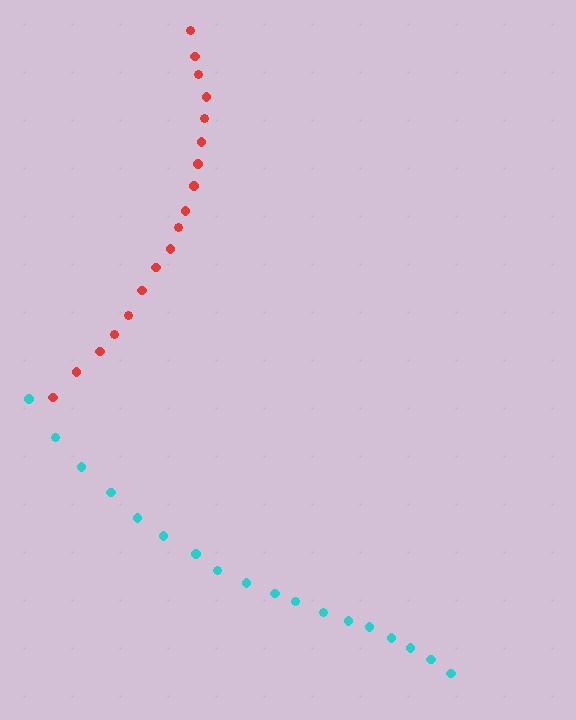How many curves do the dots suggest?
There are 2 distinct paths.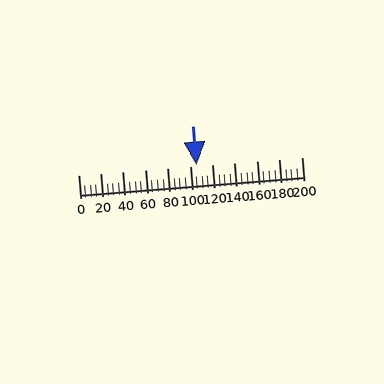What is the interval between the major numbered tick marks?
The major tick marks are spaced 20 units apart.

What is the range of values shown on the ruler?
The ruler shows values from 0 to 200.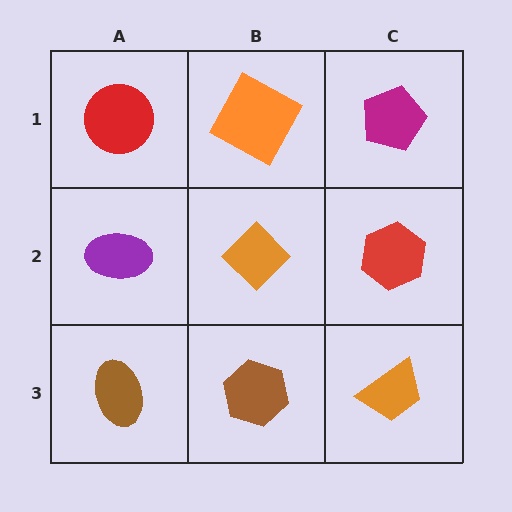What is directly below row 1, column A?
A purple ellipse.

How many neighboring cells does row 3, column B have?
3.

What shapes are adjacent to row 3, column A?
A purple ellipse (row 2, column A), a brown hexagon (row 3, column B).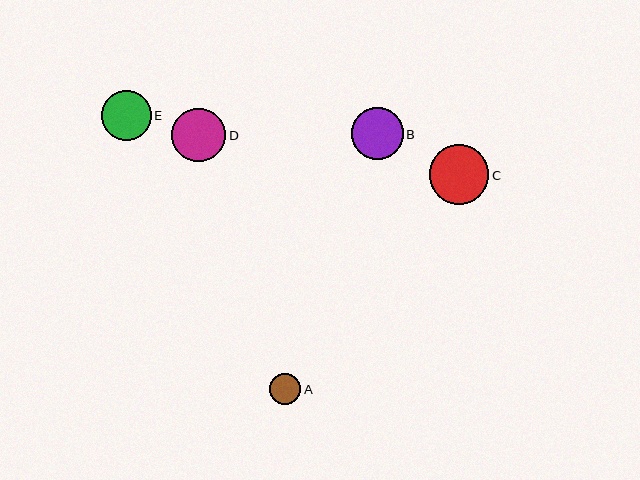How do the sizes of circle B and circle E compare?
Circle B and circle E are approximately the same size.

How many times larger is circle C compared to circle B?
Circle C is approximately 1.2 times the size of circle B.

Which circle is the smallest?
Circle A is the smallest with a size of approximately 31 pixels.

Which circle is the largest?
Circle C is the largest with a size of approximately 60 pixels.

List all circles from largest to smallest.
From largest to smallest: C, D, B, E, A.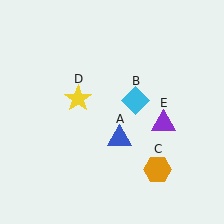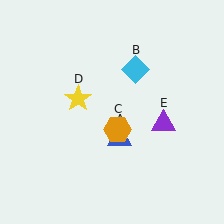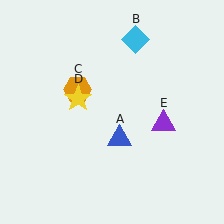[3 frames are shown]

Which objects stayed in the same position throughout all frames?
Blue triangle (object A) and yellow star (object D) and purple triangle (object E) remained stationary.